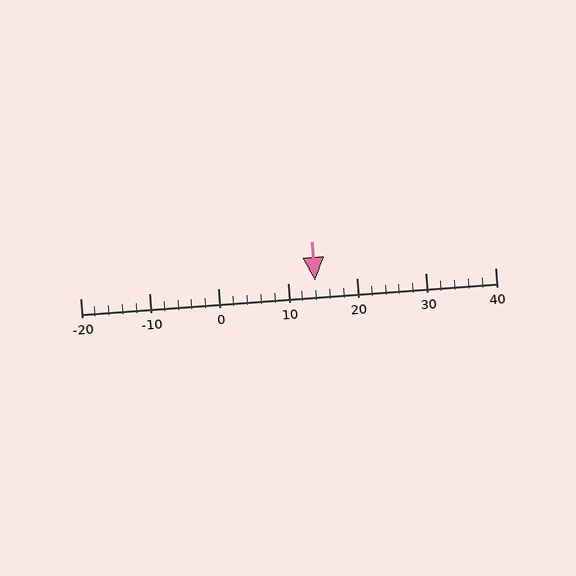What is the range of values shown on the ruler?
The ruler shows values from -20 to 40.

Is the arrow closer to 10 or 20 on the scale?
The arrow is closer to 10.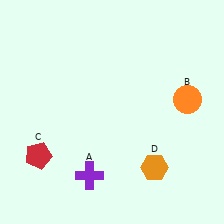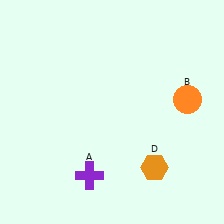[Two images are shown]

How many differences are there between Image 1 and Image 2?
There is 1 difference between the two images.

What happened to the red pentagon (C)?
The red pentagon (C) was removed in Image 2. It was in the bottom-left area of Image 1.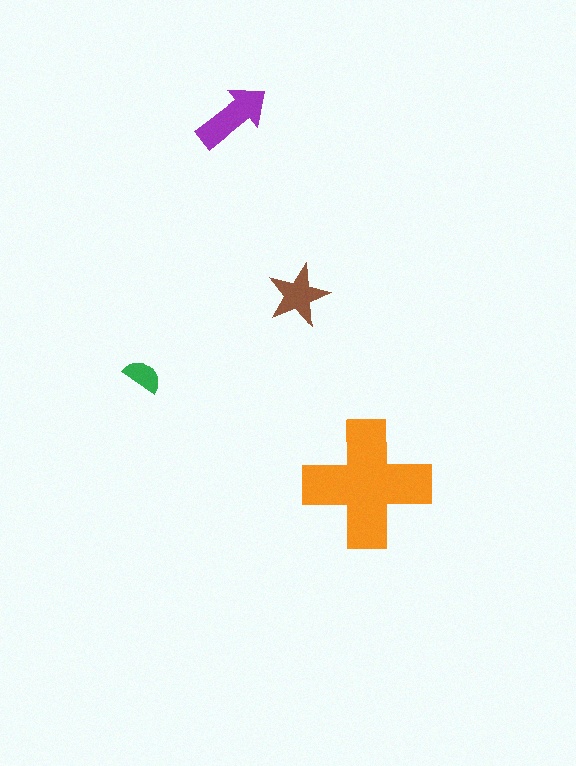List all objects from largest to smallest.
The orange cross, the purple arrow, the brown star, the green semicircle.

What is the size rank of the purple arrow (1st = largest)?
2nd.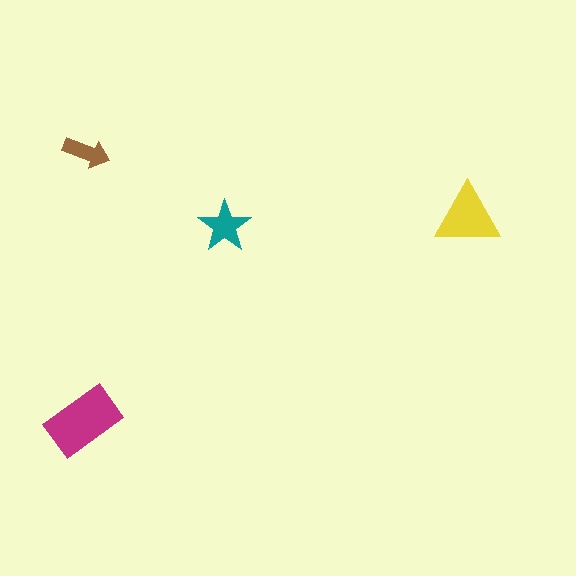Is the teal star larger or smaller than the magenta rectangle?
Smaller.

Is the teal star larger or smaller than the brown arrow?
Larger.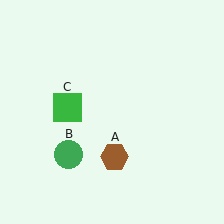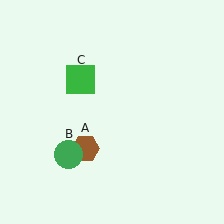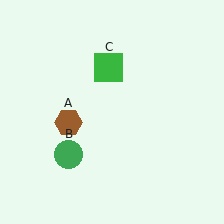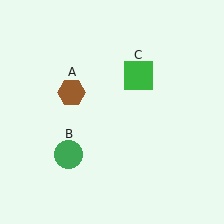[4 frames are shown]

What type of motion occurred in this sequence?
The brown hexagon (object A), green square (object C) rotated clockwise around the center of the scene.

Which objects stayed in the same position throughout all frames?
Green circle (object B) remained stationary.